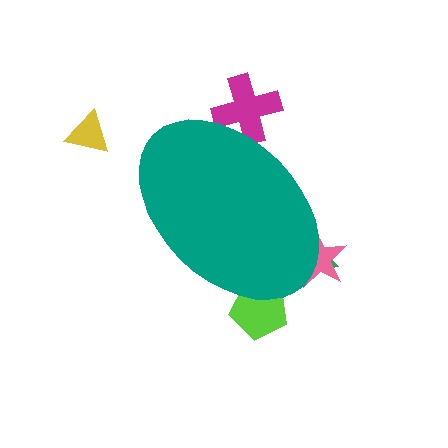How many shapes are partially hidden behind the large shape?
4 shapes are partially hidden.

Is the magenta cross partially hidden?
Yes, the magenta cross is partially hidden behind the teal ellipse.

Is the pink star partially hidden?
Yes, the pink star is partially hidden behind the teal ellipse.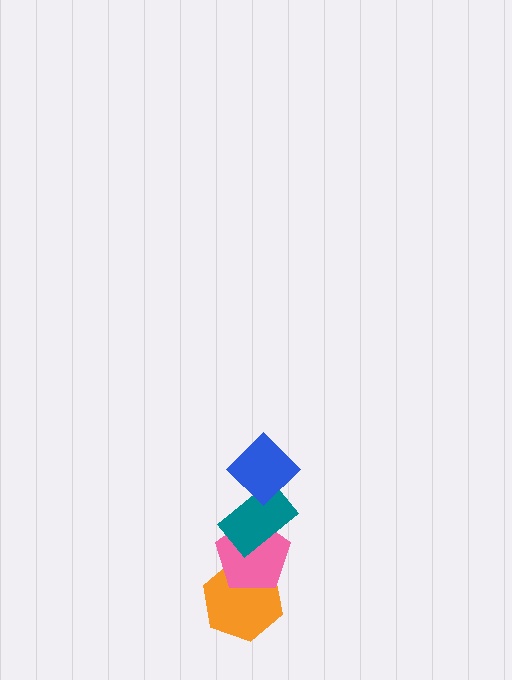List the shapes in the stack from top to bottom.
From top to bottom: the blue diamond, the teal rectangle, the pink pentagon, the orange hexagon.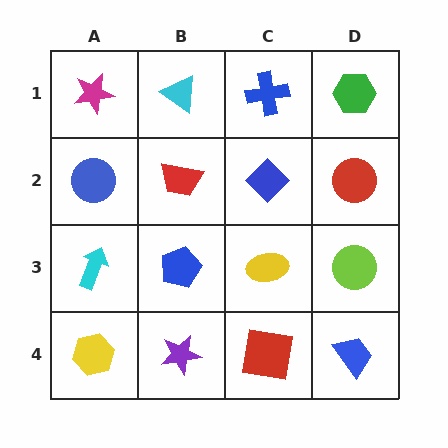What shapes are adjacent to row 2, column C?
A blue cross (row 1, column C), a yellow ellipse (row 3, column C), a red trapezoid (row 2, column B), a red circle (row 2, column D).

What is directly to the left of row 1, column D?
A blue cross.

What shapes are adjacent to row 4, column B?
A blue pentagon (row 3, column B), a yellow hexagon (row 4, column A), a red square (row 4, column C).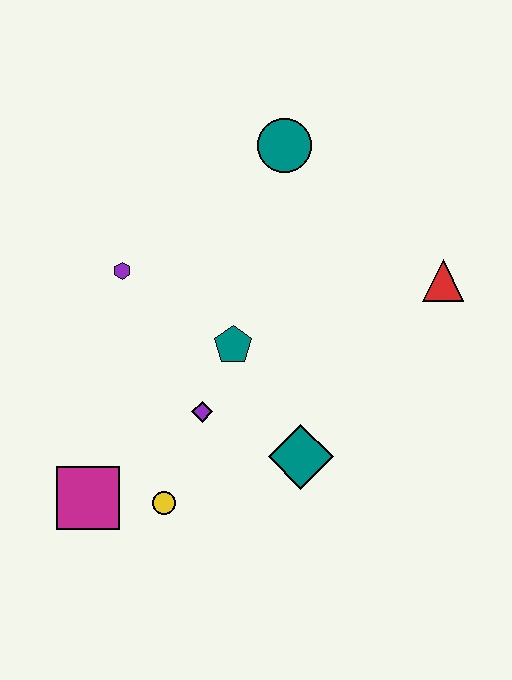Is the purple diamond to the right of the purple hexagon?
Yes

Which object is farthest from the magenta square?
The red triangle is farthest from the magenta square.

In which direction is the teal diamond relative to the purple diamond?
The teal diamond is to the right of the purple diamond.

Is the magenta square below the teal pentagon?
Yes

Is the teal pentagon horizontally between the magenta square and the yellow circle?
No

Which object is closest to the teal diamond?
The purple diamond is closest to the teal diamond.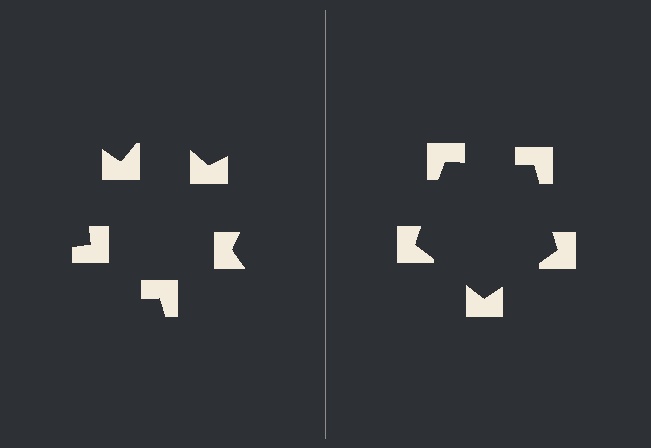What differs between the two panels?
The notched squares are positioned identically on both sides; only the wedge orientations differ. On the right they align to a pentagon; on the left they are misaligned.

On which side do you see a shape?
An illusory pentagon appears on the right side. On the left side the wedge cuts are rotated, so no coherent shape forms.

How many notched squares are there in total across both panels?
10 — 5 on each side.